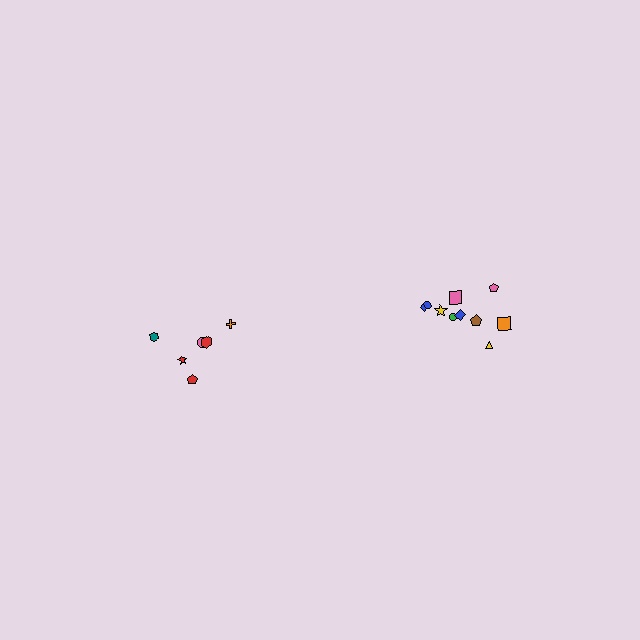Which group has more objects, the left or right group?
The right group.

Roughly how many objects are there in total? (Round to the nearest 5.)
Roughly 15 objects in total.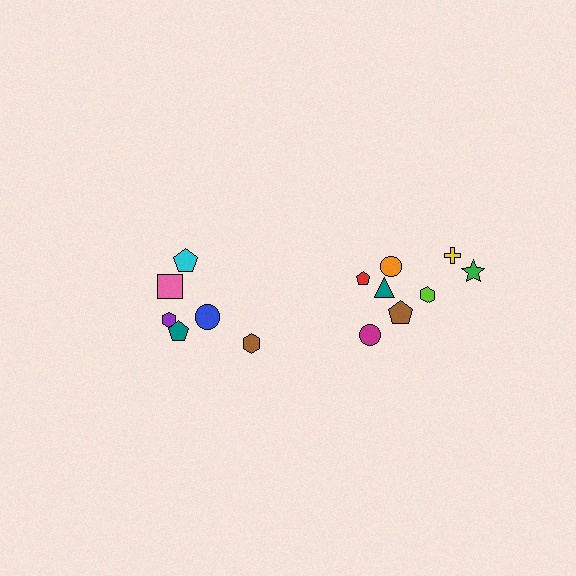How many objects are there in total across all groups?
There are 14 objects.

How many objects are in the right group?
There are 8 objects.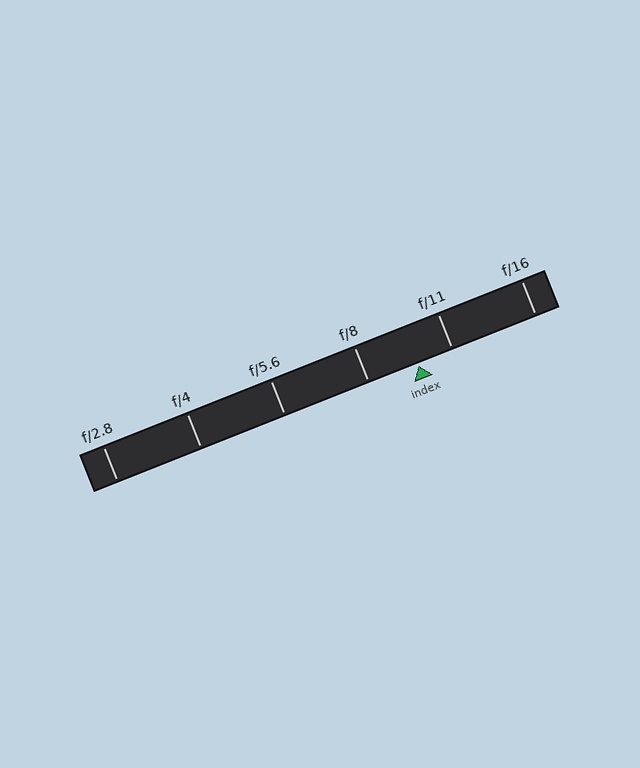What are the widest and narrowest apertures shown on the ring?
The widest aperture shown is f/2.8 and the narrowest is f/16.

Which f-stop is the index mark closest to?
The index mark is closest to f/11.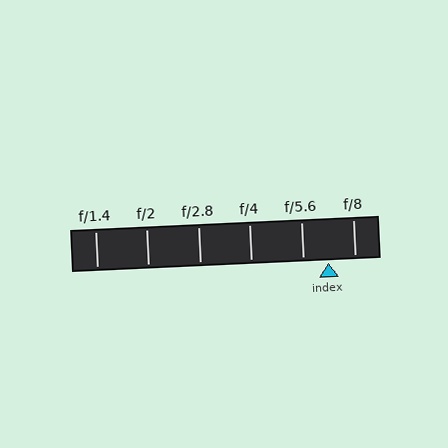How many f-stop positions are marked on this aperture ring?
There are 6 f-stop positions marked.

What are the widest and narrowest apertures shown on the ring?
The widest aperture shown is f/1.4 and the narrowest is f/8.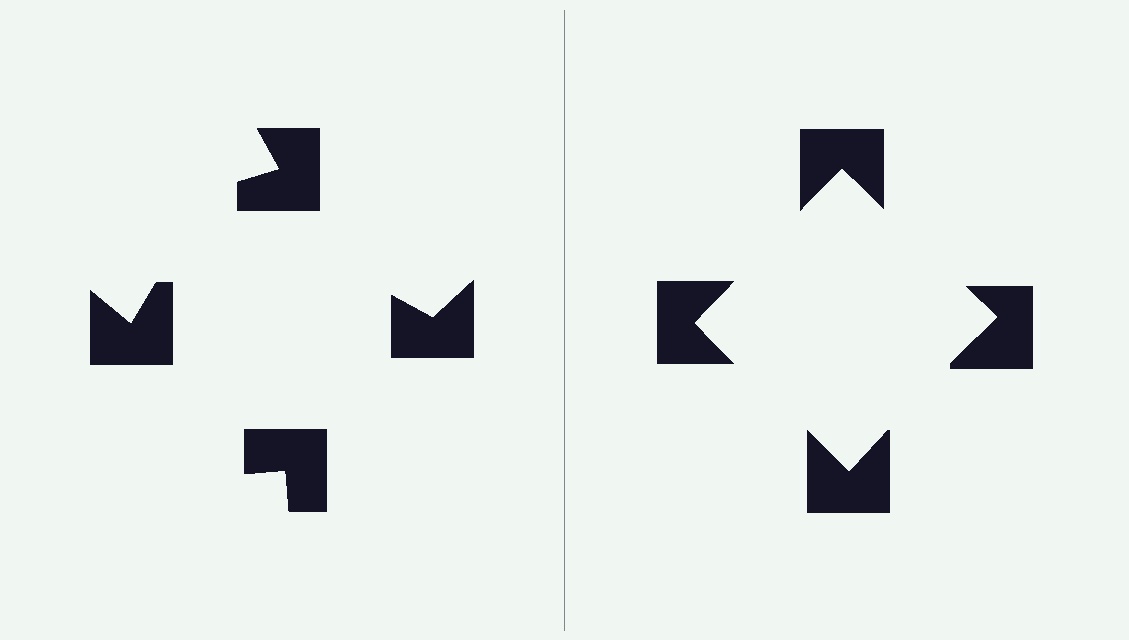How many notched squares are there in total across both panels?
8 — 4 on each side.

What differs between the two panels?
The notched squares are positioned identically on both sides; only the wedge orientations differ. On the right they align to a square; on the left they are misaligned.